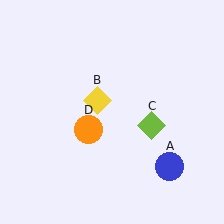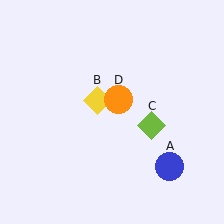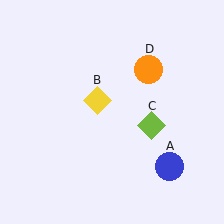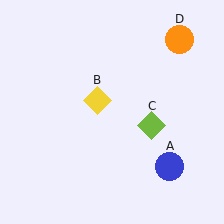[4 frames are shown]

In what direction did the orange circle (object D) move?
The orange circle (object D) moved up and to the right.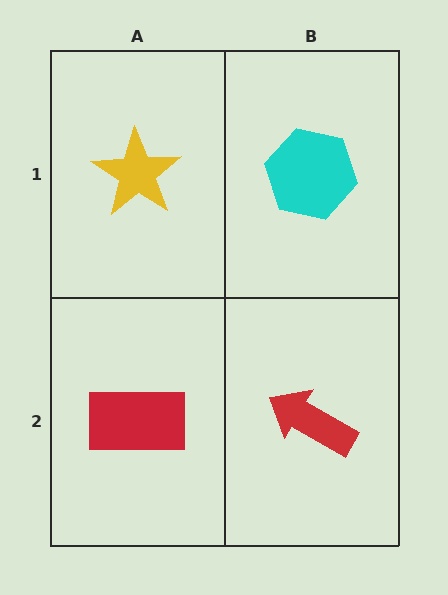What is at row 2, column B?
A red arrow.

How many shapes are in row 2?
2 shapes.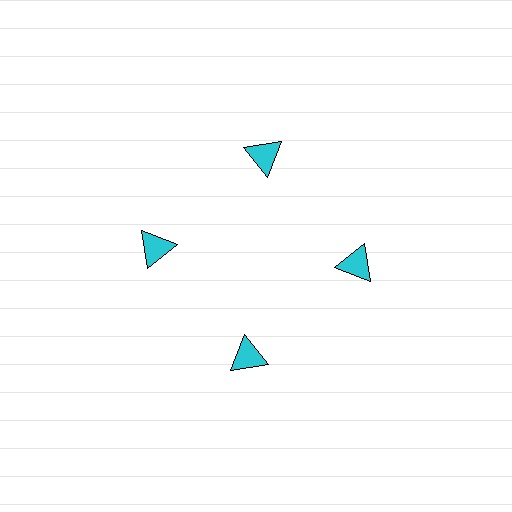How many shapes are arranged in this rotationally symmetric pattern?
There are 4 shapes, arranged in 4 groups of 1.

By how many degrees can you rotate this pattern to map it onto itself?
The pattern maps onto itself every 90 degrees of rotation.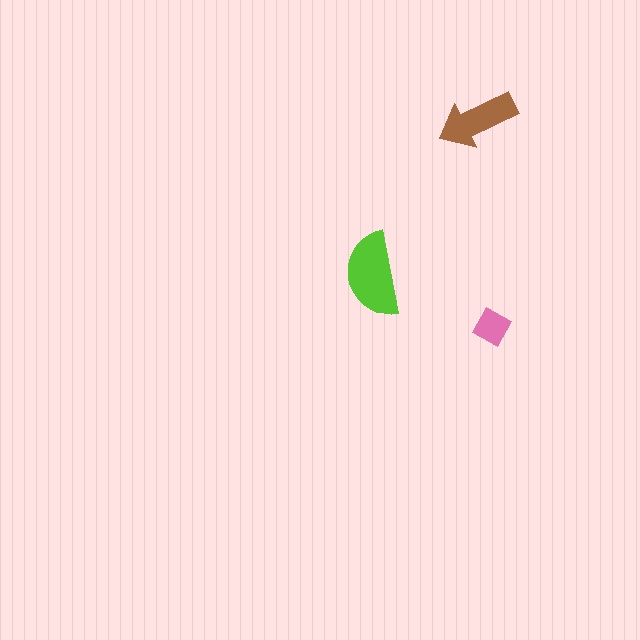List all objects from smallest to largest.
The pink diamond, the brown arrow, the lime semicircle.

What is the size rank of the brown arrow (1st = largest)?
2nd.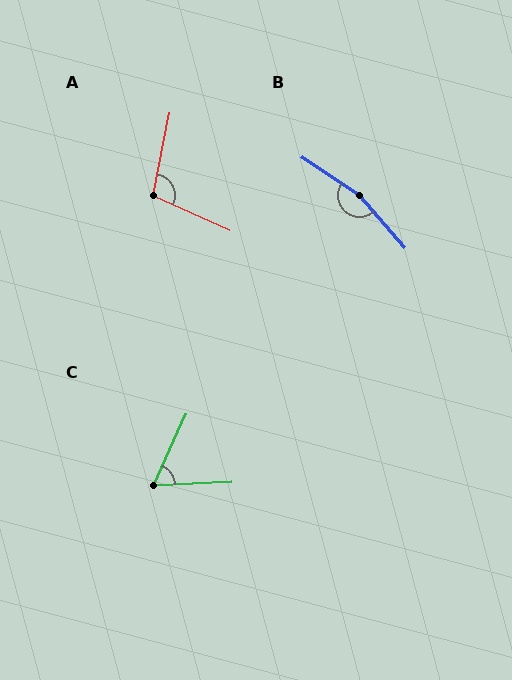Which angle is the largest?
B, at approximately 165 degrees.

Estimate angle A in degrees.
Approximately 103 degrees.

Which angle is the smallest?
C, at approximately 64 degrees.